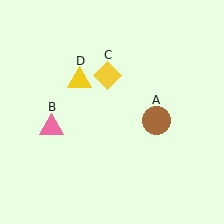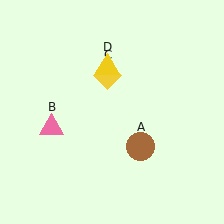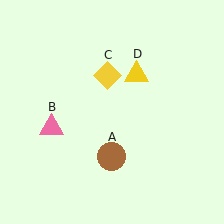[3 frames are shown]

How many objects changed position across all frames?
2 objects changed position: brown circle (object A), yellow triangle (object D).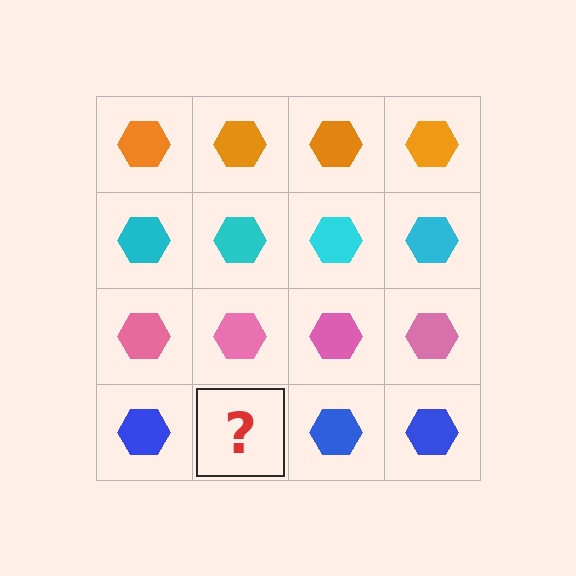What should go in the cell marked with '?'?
The missing cell should contain a blue hexagon.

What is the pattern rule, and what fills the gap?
The rule is that each row has a consistent color. The gap should be filled with a blue hexagon.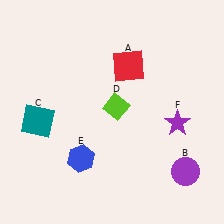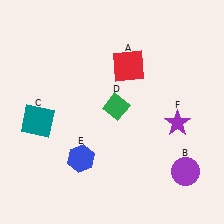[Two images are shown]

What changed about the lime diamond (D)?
In Image 1, D is lime. In Image 2, it changed to green.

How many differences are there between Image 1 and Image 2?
There is 1 difference between the two images.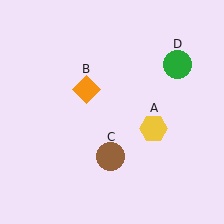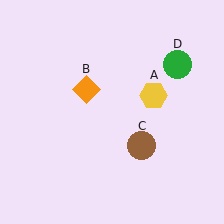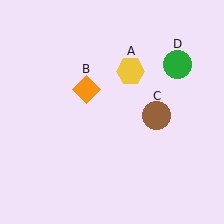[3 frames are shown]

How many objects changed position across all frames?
2 objects changed position: yellow hexagon (object A), brown circle (object C).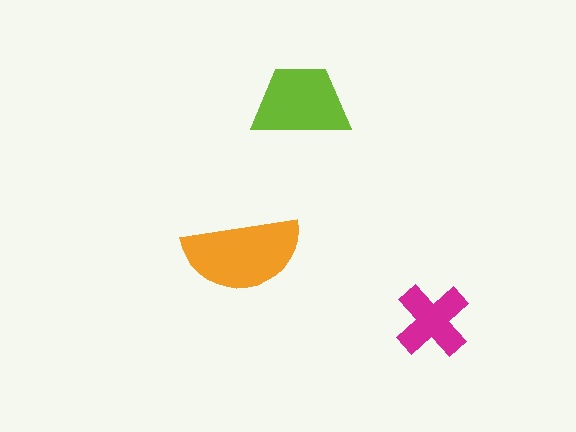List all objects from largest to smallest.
The orange semicircle, the lime trapezoid, the magenta cross.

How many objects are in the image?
There are 3 objects in the image.